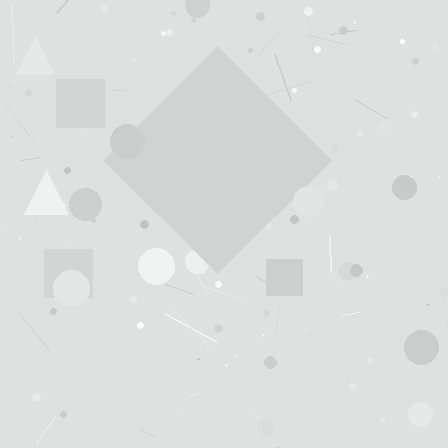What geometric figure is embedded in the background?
A diamond is embedded in the background.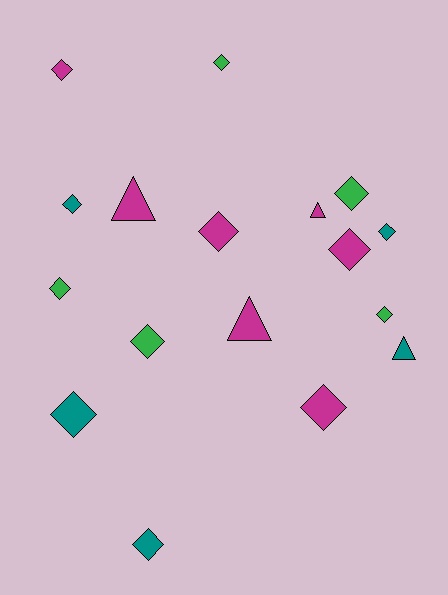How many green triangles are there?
There are no green triangles.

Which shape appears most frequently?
Diamond, with 13 objects.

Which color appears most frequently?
Magenta, with 7 objects.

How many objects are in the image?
There are 17 objects.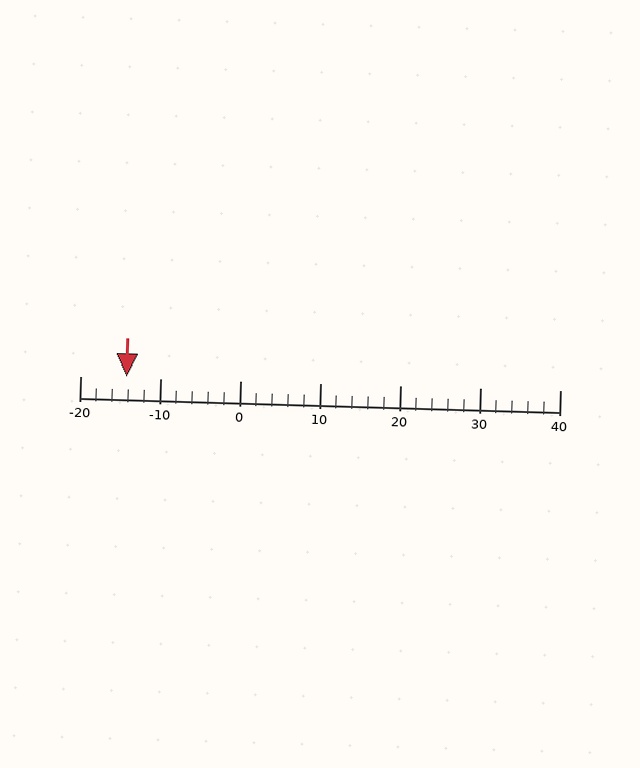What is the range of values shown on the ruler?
The ruler shows values from -20 to 40.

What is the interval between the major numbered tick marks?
The major tick marks are spaced 10 units apart.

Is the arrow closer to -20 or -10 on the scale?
The arrow is closer to -10.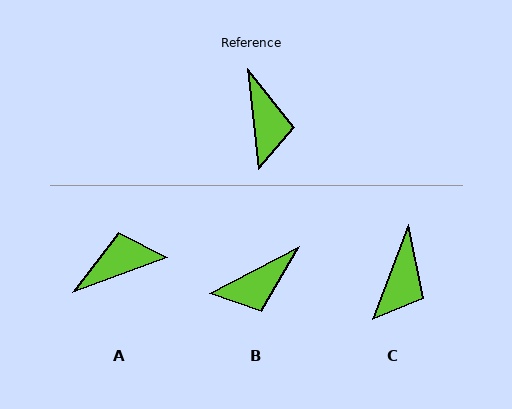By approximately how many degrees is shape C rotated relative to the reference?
Approximately 27 degrees clockwise.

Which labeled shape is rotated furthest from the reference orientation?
A, about 104 degrees away.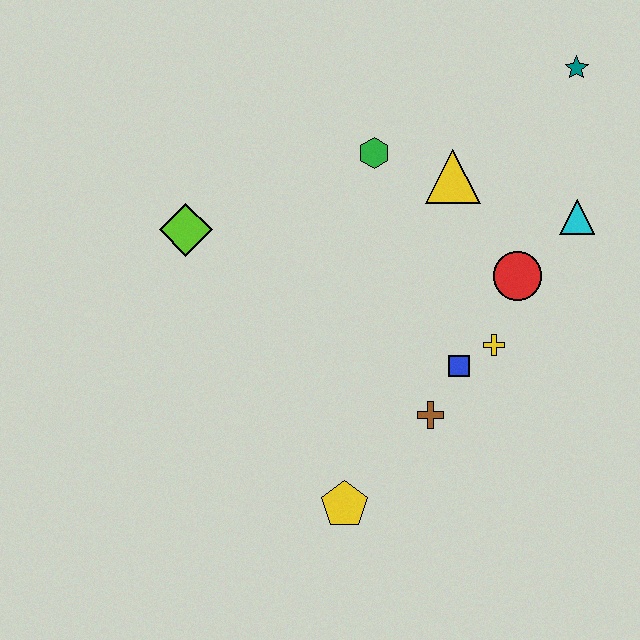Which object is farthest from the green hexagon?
The yellow pentagon is farthest from the green hexagon.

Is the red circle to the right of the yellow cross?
Yes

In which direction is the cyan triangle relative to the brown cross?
The cyan triangle is above the brown cross.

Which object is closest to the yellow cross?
The blue square is closest to the yellow cross.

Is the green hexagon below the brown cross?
No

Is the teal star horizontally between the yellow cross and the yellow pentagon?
No